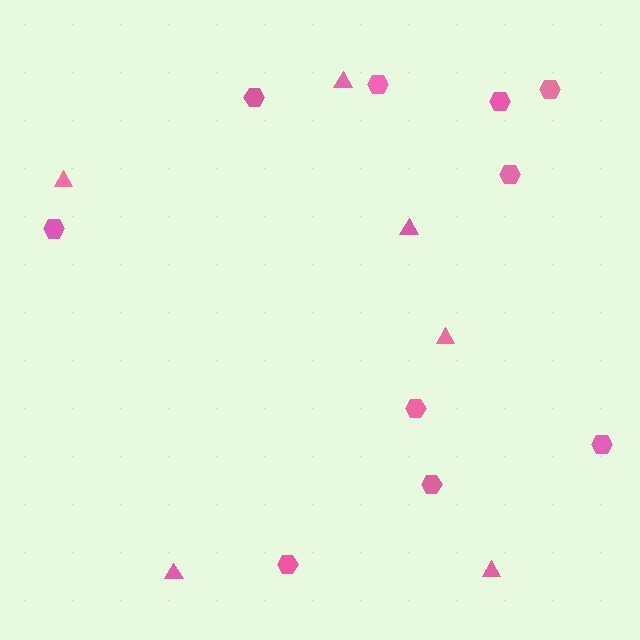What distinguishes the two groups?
There are 2 groups: one group of hexagons (10) and one group of triangles (6).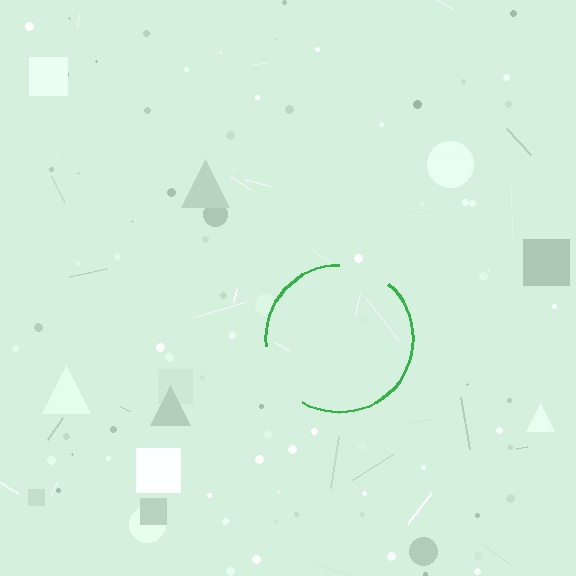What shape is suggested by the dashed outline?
The dashed outline suggests a circle.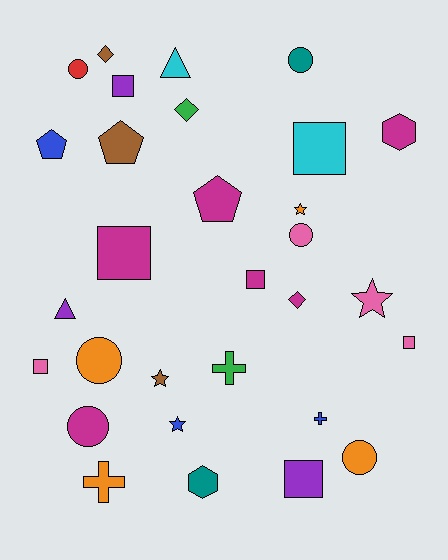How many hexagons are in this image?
There are 2 hexagons.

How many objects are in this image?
There are 30 objects.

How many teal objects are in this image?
There are 2 teal objects.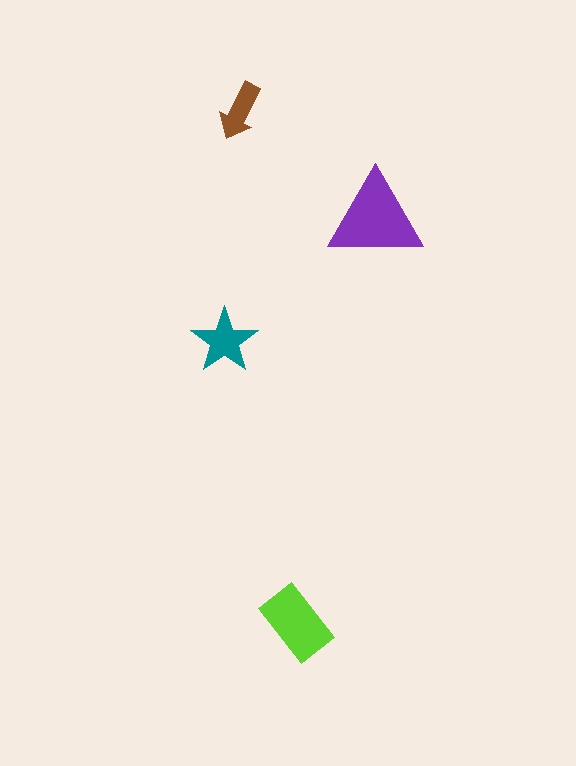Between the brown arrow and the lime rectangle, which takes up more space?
The lime rectangle.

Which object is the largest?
The purple triangle.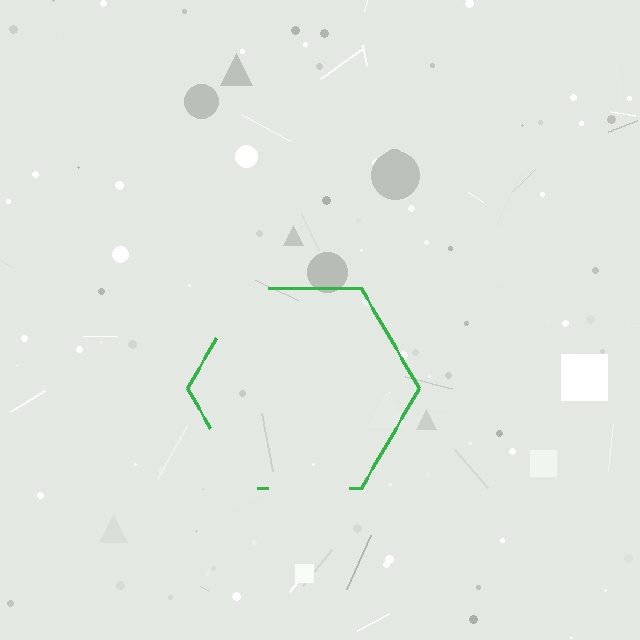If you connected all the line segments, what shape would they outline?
They would outline a hexagon.